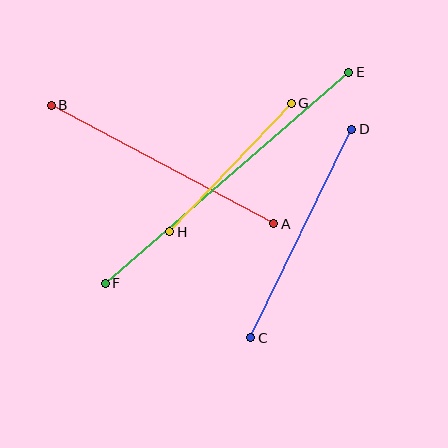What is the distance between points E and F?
The distance is approximately 322 pixels.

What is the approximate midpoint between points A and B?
The midpoint is at approximately (162, 164) pixels.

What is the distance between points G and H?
The distance is approximately 177 pixels.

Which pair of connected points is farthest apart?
Points E and F are farthest apart.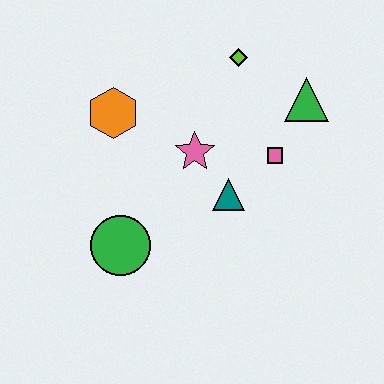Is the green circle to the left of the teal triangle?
Yes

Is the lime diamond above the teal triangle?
Yes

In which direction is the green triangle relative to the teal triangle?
The green triangle is above the teal triangle.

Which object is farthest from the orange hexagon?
The green triangle is farthest from the orange hexagon.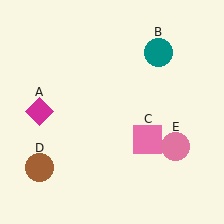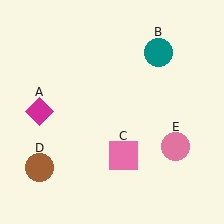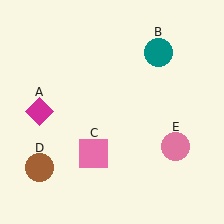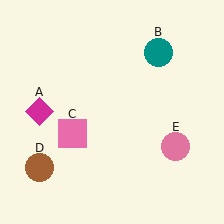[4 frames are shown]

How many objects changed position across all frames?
1 object changed position: pink square (object C).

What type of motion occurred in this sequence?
The pink square (object C) rotated clockwise around the center of the scene.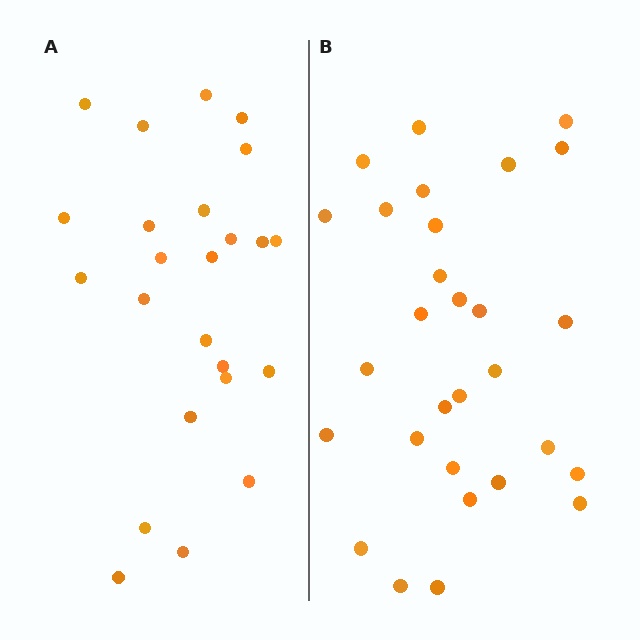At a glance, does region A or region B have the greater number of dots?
Region B (the right region) has more dots.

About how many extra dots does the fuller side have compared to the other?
Region B has about 5 more dots than region A.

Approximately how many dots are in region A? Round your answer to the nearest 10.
About 20 dots. (The exact count is 24, which rounds to 20.)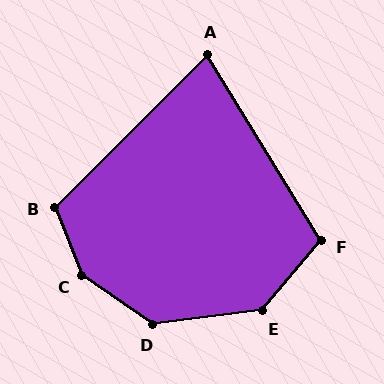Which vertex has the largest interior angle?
C, at approximately 146 degrees.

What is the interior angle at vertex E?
Approximately 137 degrees (obtuse).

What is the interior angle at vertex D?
Approximately 138 degrees (obtuse).